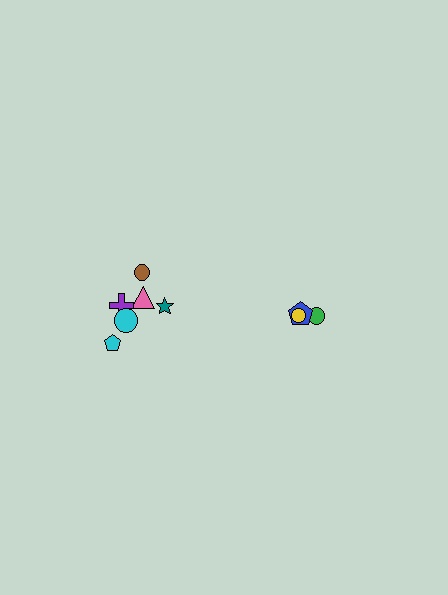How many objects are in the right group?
There are 3 objects.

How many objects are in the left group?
There are 6 objects.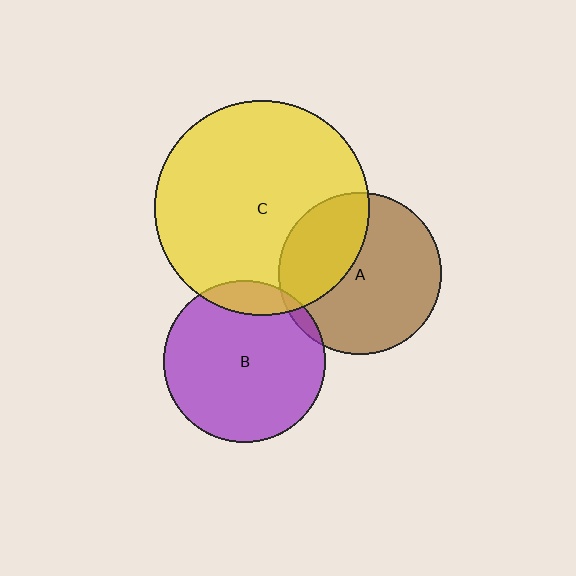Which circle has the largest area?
Circle C (yellow).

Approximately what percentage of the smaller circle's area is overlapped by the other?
Approximately 5%.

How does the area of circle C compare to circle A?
Approximately 1.8 times.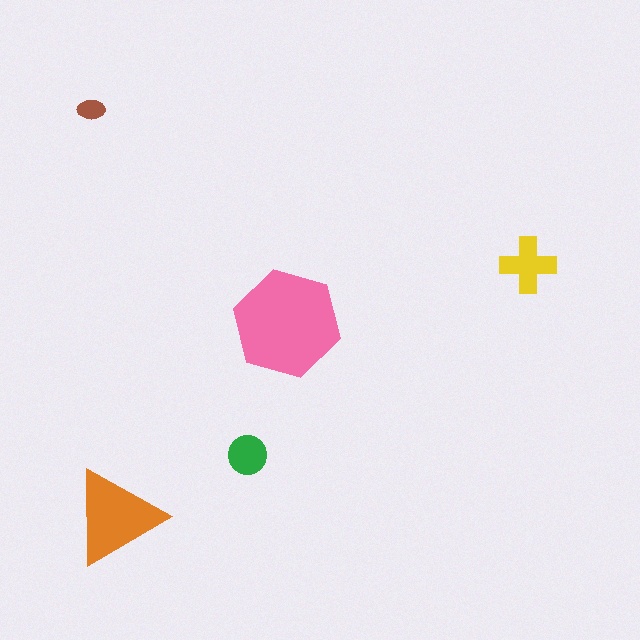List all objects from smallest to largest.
The brown ellipse, the green circle, the yellow cross, the orange triangle, the pink hexagon.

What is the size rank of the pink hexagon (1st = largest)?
1st.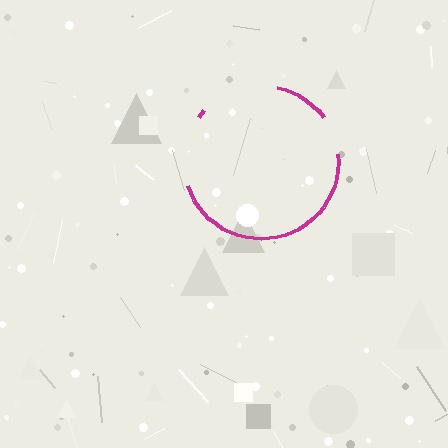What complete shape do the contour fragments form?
The contour fragments form a circle.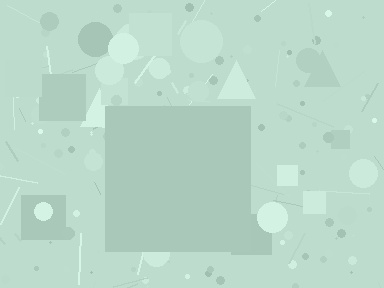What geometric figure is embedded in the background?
A square is embedded in the background.